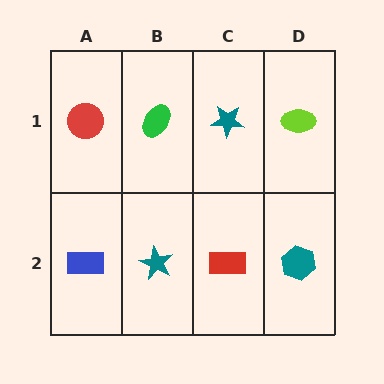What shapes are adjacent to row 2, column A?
A red circle (row 1, column A), a teal star (row 2, column B).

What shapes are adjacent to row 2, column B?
A green ellipse (row 1, column B), a blue rectangle (row 2, column A), a red rectangle (row 2, column C).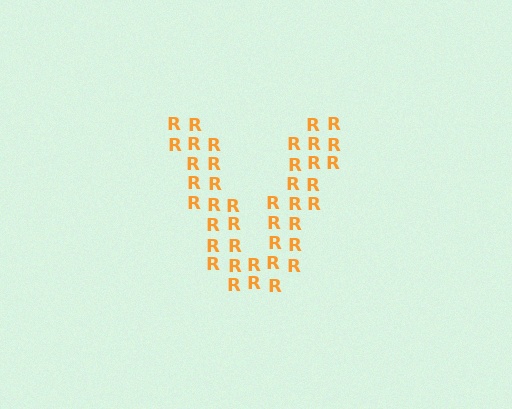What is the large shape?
The large shape is the letter V.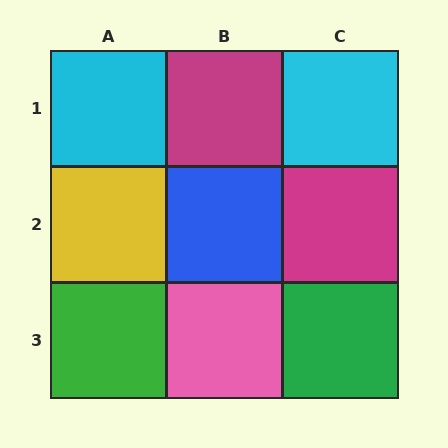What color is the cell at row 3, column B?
Pink.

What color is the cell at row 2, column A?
Yellow.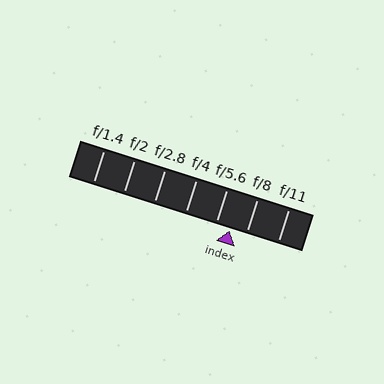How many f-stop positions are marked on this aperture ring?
There are 7 f-stop positions marked.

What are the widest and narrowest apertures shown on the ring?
The widest aperture shown is f/1.4 and the narrowest is f/11.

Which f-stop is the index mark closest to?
The index mark is closest to f/5.6.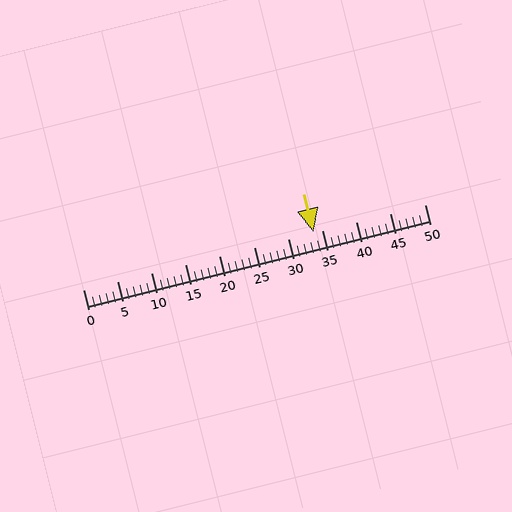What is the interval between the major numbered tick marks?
The major tick marks are spaced 5 units apart.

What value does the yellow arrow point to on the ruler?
The yellow arrow points to approximately 34.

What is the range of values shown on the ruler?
The ruler shows values from 0 to 50.